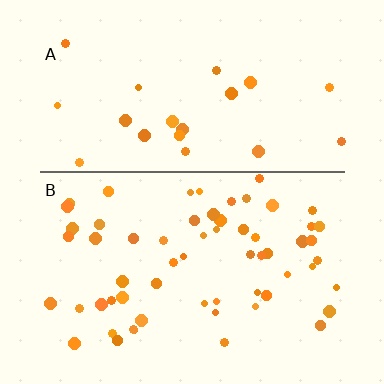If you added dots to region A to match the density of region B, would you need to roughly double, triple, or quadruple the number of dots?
Approximately triple.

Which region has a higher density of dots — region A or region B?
B (the bottom).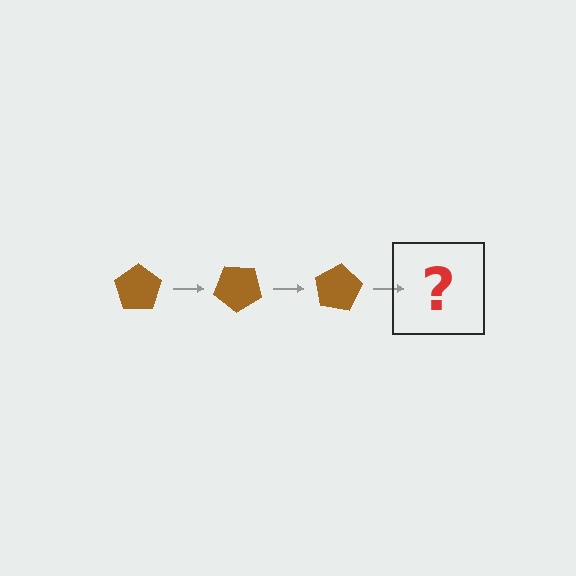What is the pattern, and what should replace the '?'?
The pattern is that the pentagon rotates 40 degrees each step. The '?' should be a brown pentagon rotated 120 degrees.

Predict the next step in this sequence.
The next step is a brown pentagon rotated 120 degrees.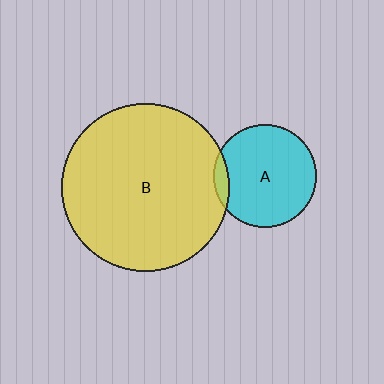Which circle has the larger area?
Circle B (yellow).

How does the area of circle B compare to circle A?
Approximately 2.7 times.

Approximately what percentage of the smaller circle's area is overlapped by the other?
Approximately 5%.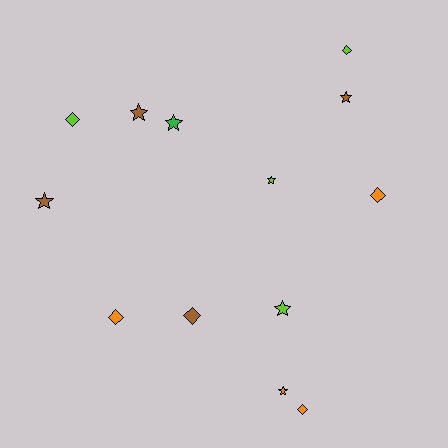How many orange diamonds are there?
There are 3 orange diamonds.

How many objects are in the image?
There are 13 objects.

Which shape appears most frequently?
Star, with 7 objects.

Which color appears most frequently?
Brown, with 4 objects.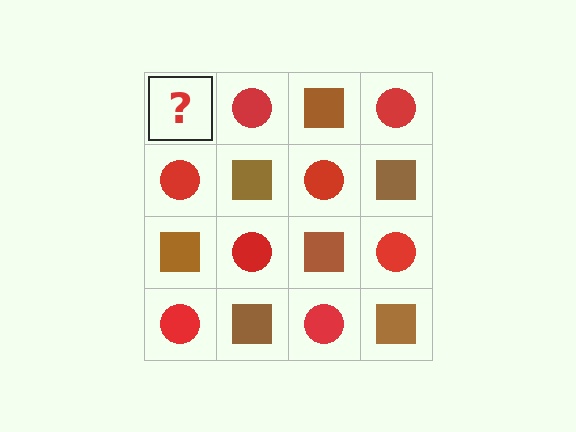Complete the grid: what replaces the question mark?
The question mark should be replaced with a brown square.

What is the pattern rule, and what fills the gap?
The rule is that it alternates brown square and red circle in a checkerboard pattern. The gap should be filled with a brown square.